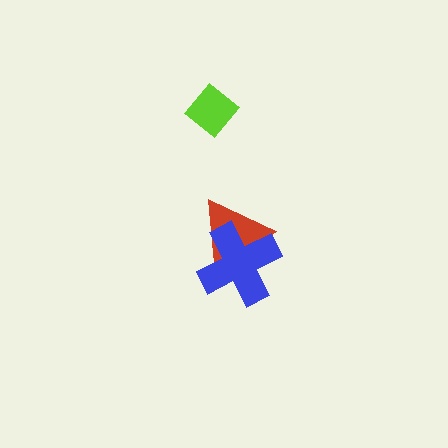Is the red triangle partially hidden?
Yes, it is partially covered by another shape.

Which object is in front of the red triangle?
The blue cross is in front of the red triangle.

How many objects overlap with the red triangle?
1 object overlaps with the red triangle.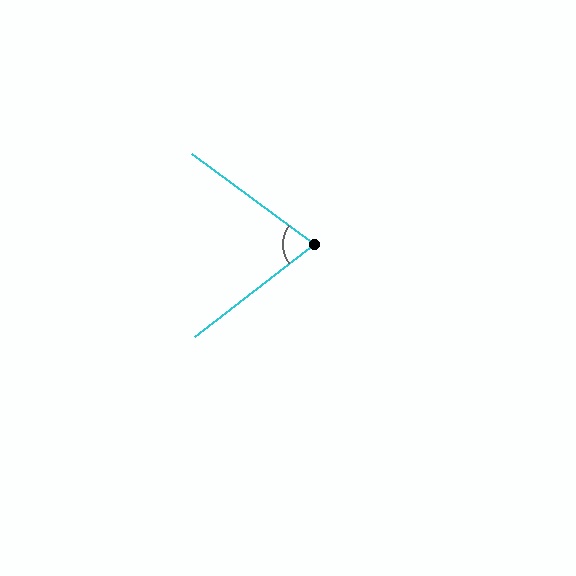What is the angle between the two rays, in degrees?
Approximately 74 degrees.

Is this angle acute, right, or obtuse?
It is acute.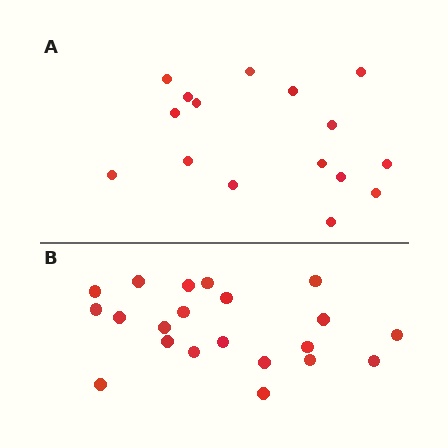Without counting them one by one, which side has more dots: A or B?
Region B (the bottom region) has more dots.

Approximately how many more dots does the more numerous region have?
Region B has about 5 more dots than region A.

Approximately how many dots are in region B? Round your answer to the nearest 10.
About 20 dots. (The exact count is 21, which rounds to 20.)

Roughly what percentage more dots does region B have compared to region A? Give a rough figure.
About 30% more.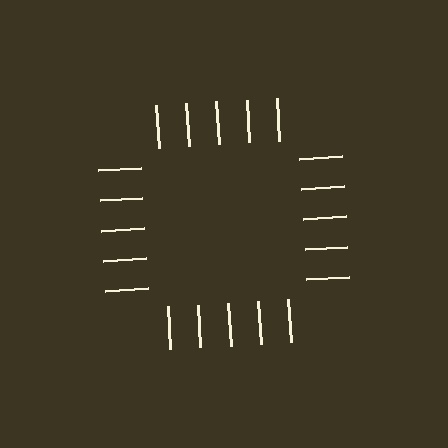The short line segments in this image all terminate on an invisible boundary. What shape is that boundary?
An illusory square — the line segments terminate on its edges but no continuous stroke is drawn.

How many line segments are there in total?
20 — 5 along each of the 4 edges.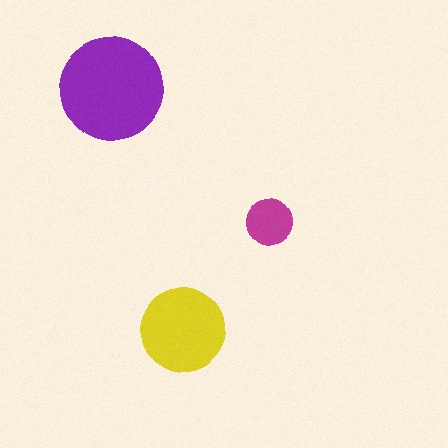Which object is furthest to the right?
The magenta circle is rightmost.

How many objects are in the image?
There are 3 objects in the image.